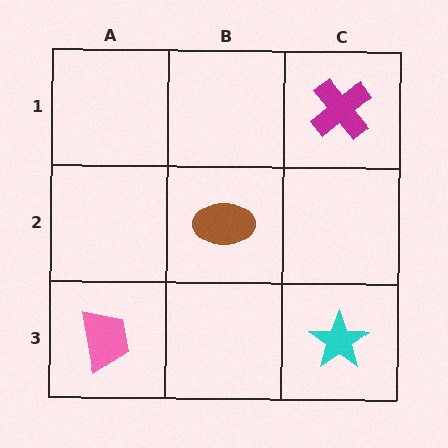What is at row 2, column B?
A brown ellipse.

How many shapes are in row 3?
2 shapes.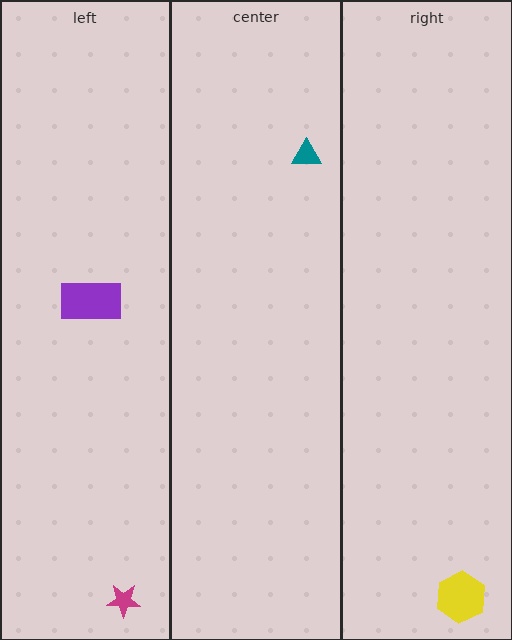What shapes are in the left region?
The purple rectangle, the magenta star.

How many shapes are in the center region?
1.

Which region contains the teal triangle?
The center region.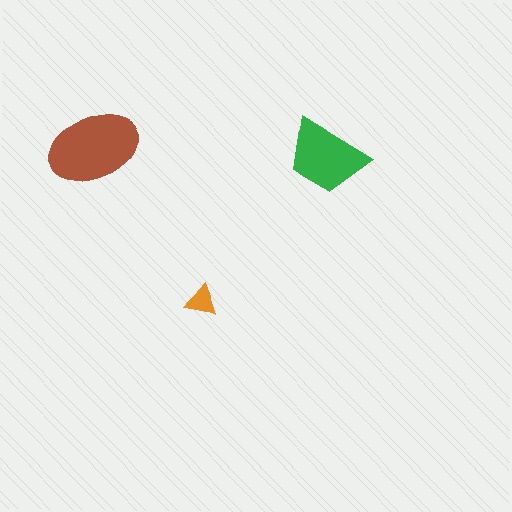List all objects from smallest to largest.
The orange triangle, the green trapezoid, the brown ellipse.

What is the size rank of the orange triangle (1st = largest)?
3rd.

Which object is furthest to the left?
The brown ellipse is leftmost.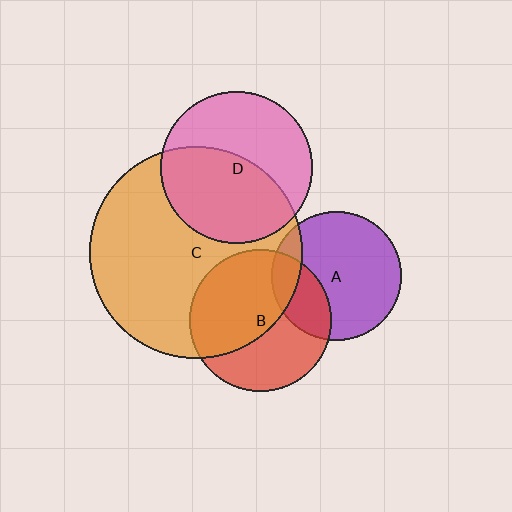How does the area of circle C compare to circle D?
Approximately 2.0 times.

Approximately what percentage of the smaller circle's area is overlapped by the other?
Approximately 25%.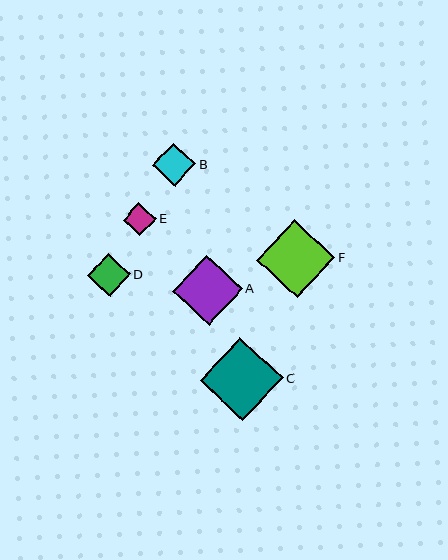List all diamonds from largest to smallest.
From largest to smallest: C, F, A, B, D, E.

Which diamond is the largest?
Diamond C is the largest with a size of approximately 83 pixels.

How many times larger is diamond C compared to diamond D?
Diamond C is approximately 1.9 times the size of diamond D.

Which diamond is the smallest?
Diamond E is the smallest with a size of approximately 33 pixels.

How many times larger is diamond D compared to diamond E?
Diamond D is approximately 1.3 times the size of diamond E.